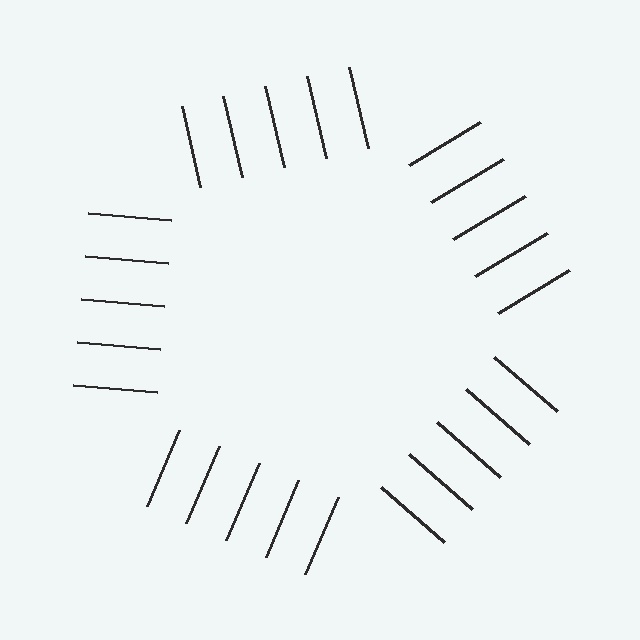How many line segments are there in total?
25 — 5 along each of the 5 edges.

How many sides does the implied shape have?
5 sides — the line-ends trace a pentagon.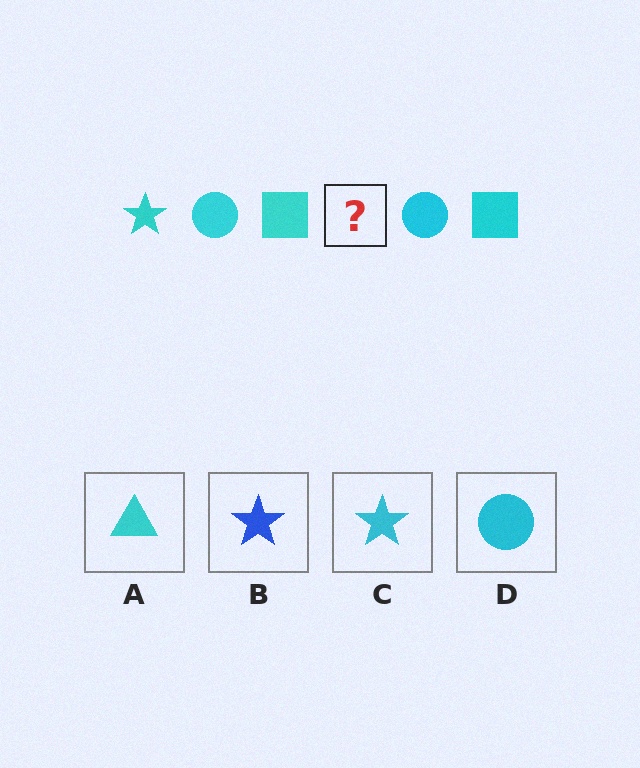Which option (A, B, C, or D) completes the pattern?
C.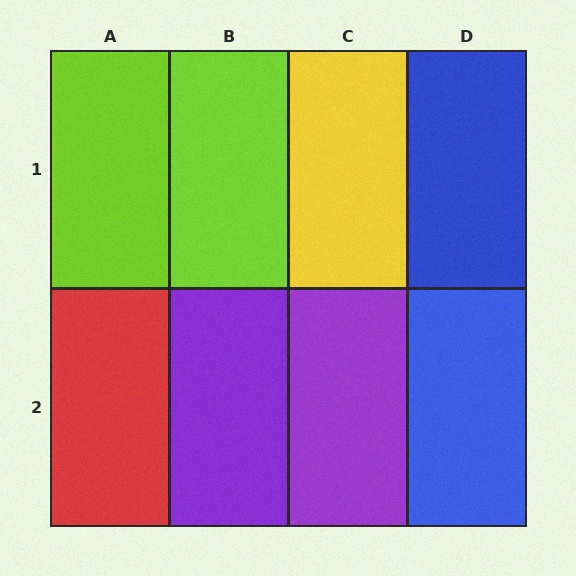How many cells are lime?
2 cells are lime.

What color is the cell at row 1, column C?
Yellow.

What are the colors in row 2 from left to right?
Red, purple, purple, blue.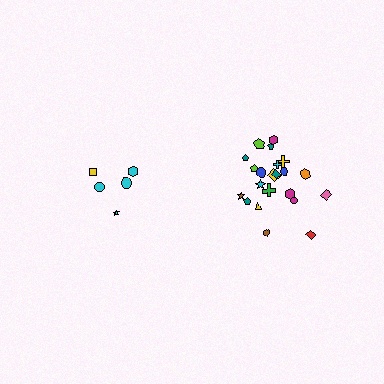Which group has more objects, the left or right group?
The right group.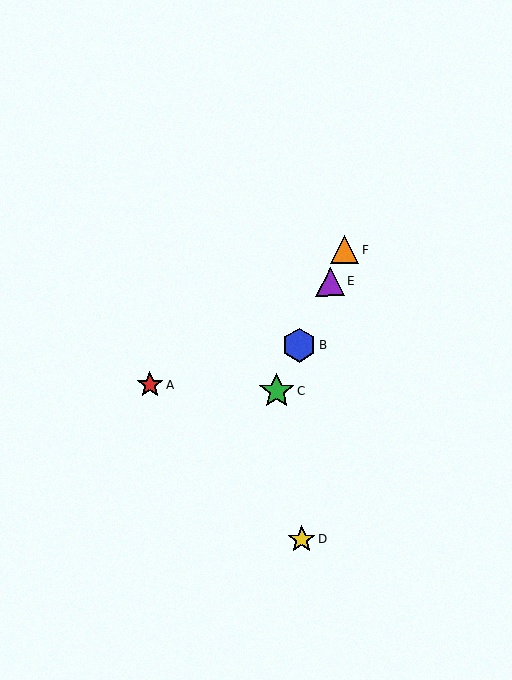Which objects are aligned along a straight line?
Objects B, C, E, F are aligned along a straight line.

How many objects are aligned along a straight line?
4 objects (B, C, E, F) are aligned along a straight line.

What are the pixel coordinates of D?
Object D is at (302, 539).